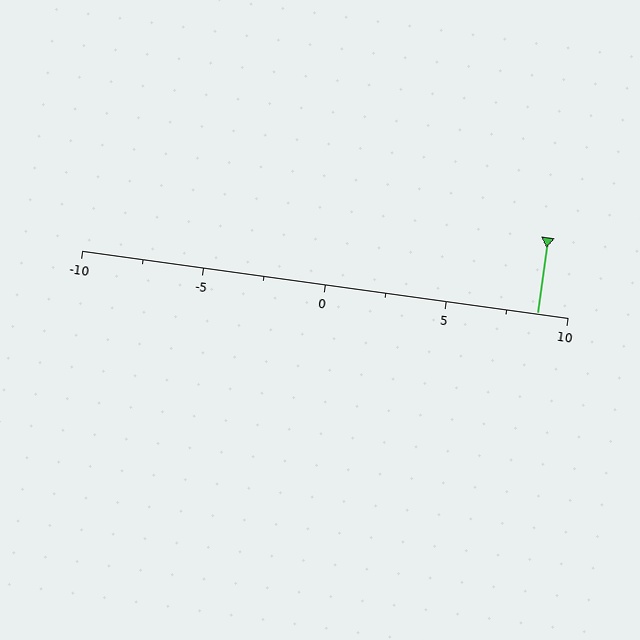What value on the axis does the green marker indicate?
The marker indicates approximately 8.8.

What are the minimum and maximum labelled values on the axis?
The axis runs from -10 to 10.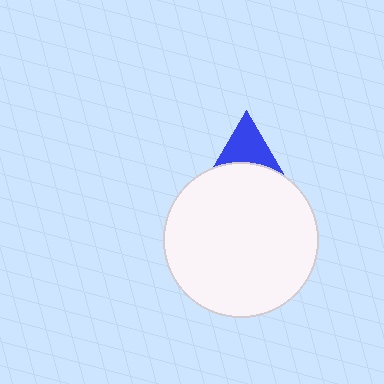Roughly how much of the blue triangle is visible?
A small part of it is visible (roughly 41%).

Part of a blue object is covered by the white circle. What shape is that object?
It is a triangle.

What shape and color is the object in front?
The object in front is a white circle.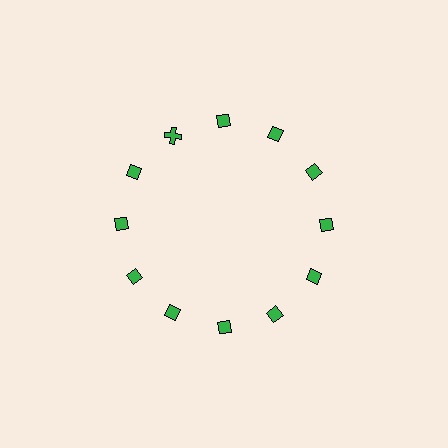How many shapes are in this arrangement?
There are 12 shapes arranged in a ring pattern.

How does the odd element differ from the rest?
It has a different shape: cross instead of diamond.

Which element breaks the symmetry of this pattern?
The green cross at roughly the 11 o'clock position breaks the symmetry. All other shapes are green diamonds.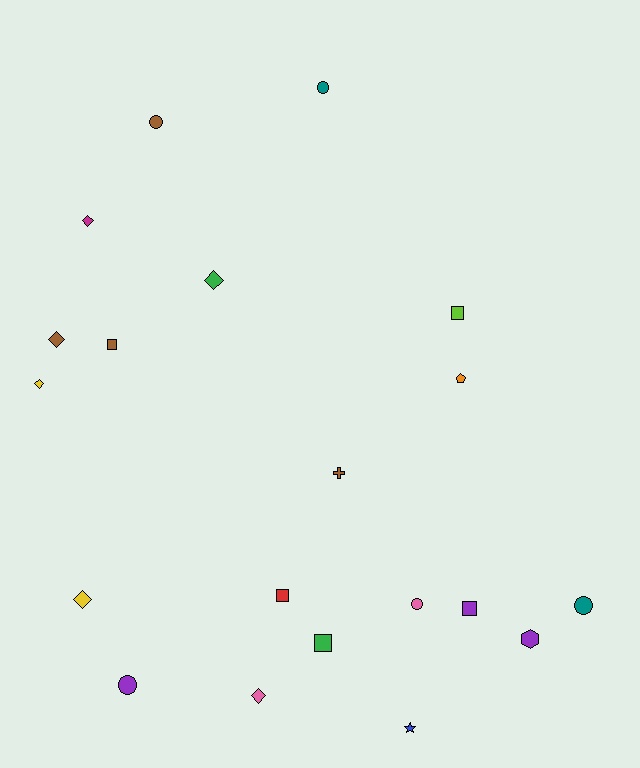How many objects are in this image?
There are 20 objects.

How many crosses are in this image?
There is 1 cross.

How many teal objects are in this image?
There are 2 teal objects.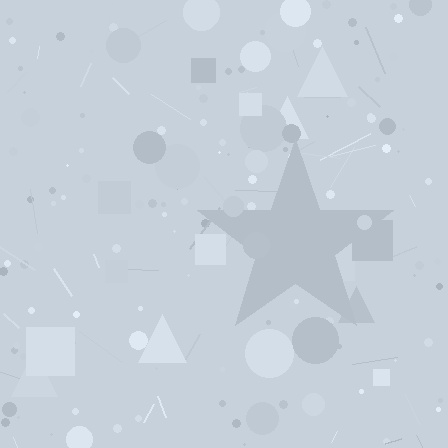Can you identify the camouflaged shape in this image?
The camouflaged shape is a star.